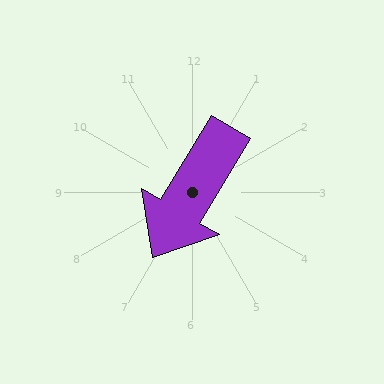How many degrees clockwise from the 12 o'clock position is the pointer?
Approximately 211 degrees.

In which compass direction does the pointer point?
Southwest.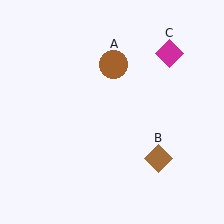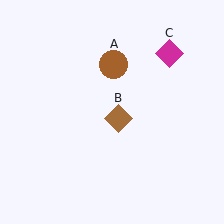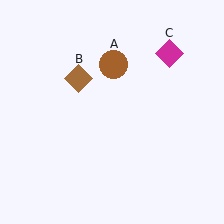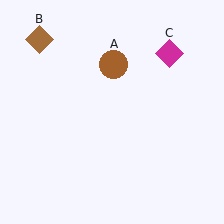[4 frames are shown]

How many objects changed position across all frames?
1 object changed position: brown diamond (object B).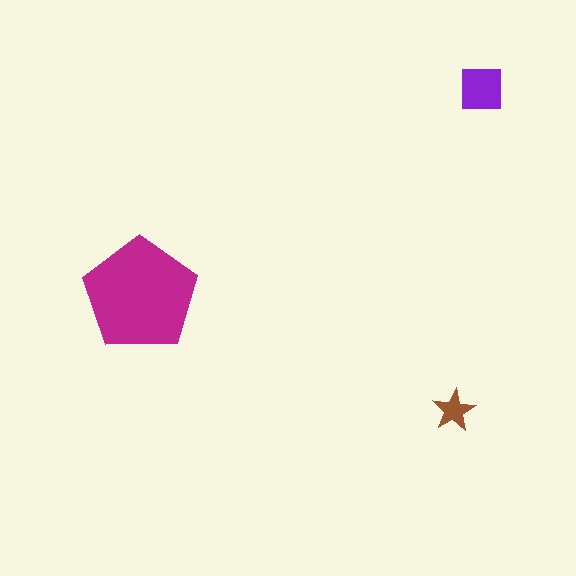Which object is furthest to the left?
The magenta pentagon is leftmost.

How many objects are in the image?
There are 3 objects in the image.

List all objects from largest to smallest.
The magenta pentagon, the purple square, the brown star.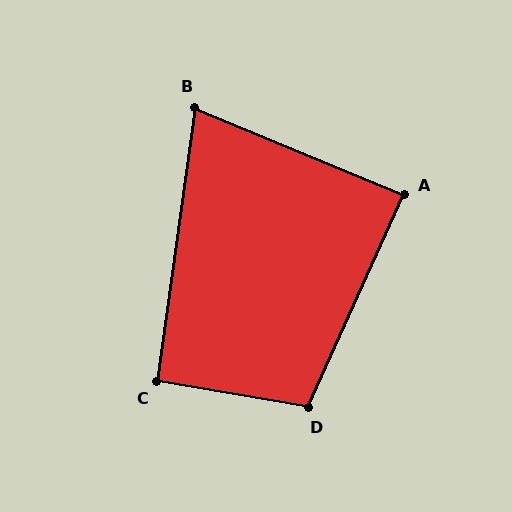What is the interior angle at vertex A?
Approximately 88 degrees (approximately right).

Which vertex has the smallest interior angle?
B, at approximately 75 degrees.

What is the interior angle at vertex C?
Approximately 92 degrees (approximately right).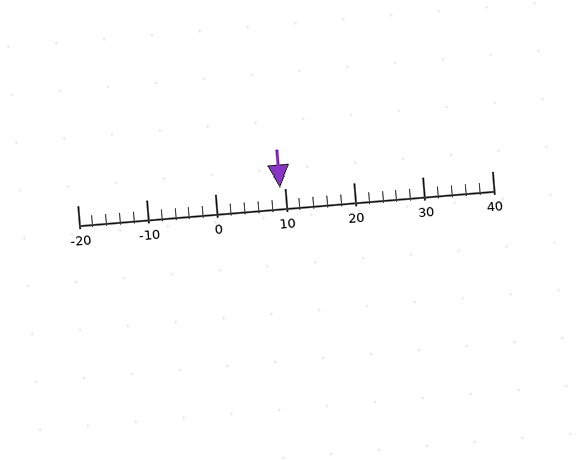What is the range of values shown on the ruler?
The ruler shows values from -20 to 40.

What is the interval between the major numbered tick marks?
The major tick marks are spaced 10 units apart.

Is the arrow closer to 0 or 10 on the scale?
The arrow is closer to 10.